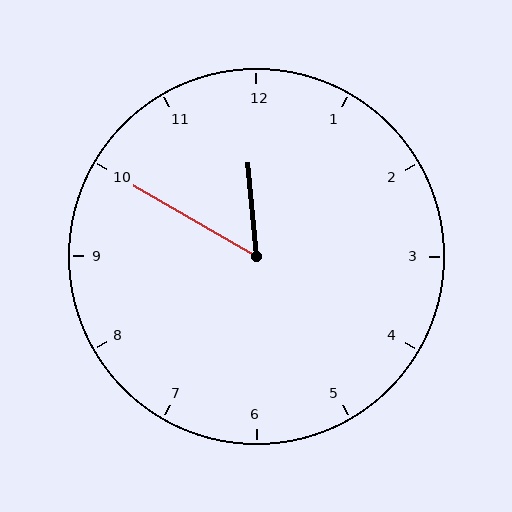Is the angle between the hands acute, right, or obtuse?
It is acute.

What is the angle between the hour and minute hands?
Approximately 55 degrees.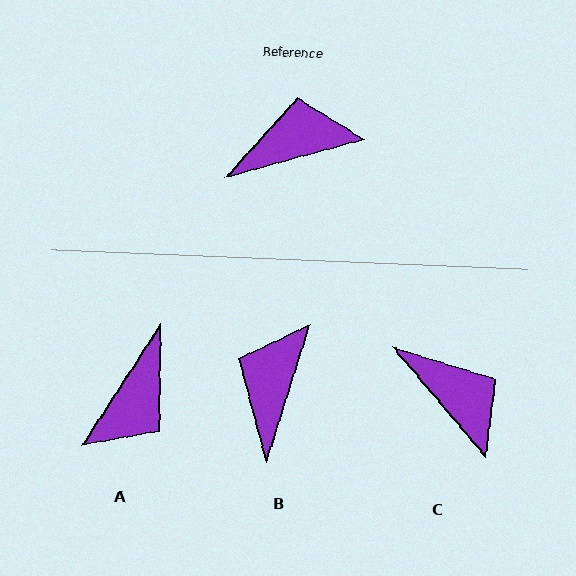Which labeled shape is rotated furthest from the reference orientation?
A, about 138 degrees away.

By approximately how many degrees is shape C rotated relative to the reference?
Approximately 65 degrees clockwise.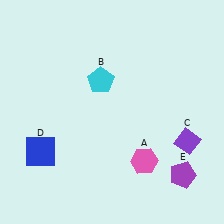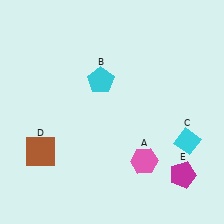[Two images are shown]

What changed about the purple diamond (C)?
In Image 1, C is purple. In Image 2, it changed to cyan.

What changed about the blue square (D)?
In Image 1, D is blue. In Image 2, it changed to brown.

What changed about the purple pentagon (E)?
In Image 1, E is purple. In Image 2, it changed to magenta.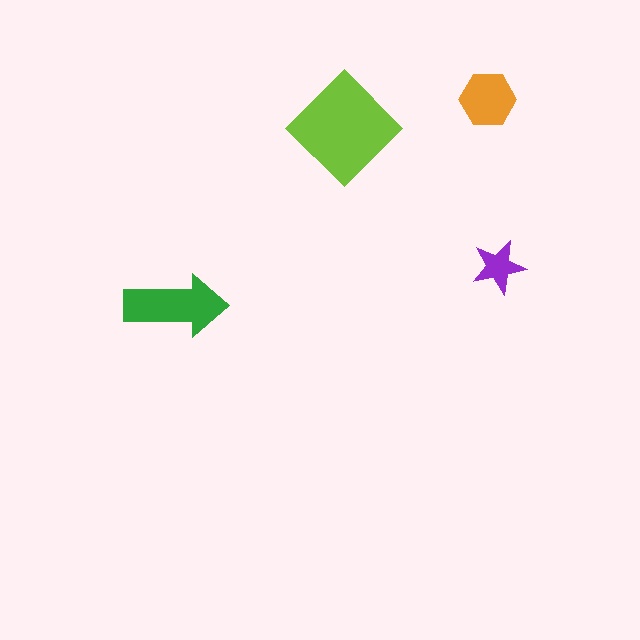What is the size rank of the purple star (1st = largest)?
4th.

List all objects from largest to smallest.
The lime diamond, the green arrow, the orange hexagon, the purple star.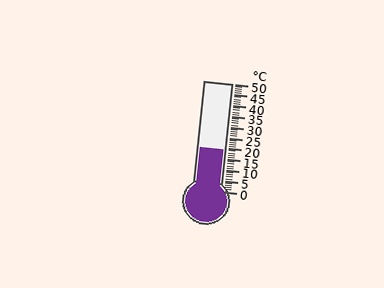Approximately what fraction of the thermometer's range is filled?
The thermometer is filled to approximately 40% of its range.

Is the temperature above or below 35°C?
The temperature is below 35°C.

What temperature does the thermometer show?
The thermometer shows approximately 19°C.